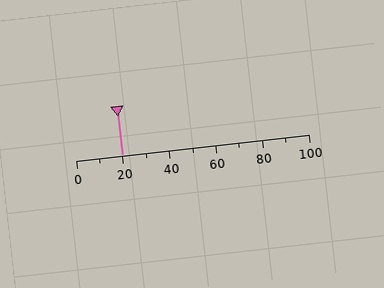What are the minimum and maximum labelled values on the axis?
The axis runs from 0 to 100.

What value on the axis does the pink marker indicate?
The marker indicates approximately 20.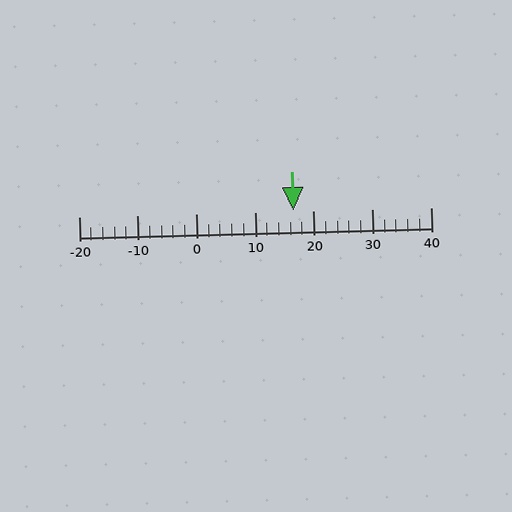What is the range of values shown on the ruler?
The ruler shows values from -20 to 40.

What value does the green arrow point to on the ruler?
The green arrow points to approximately 16.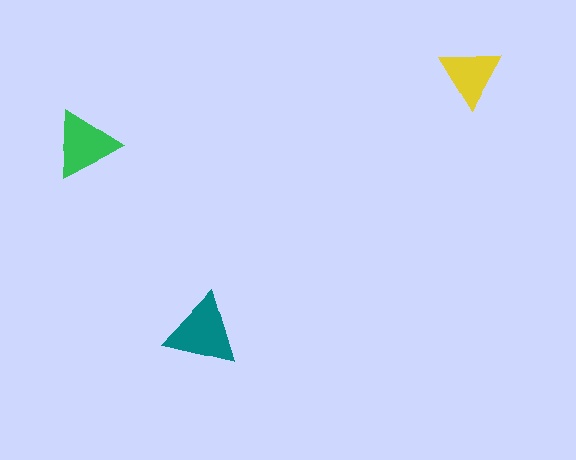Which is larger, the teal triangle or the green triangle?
The teal one.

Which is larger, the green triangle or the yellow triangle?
The green one.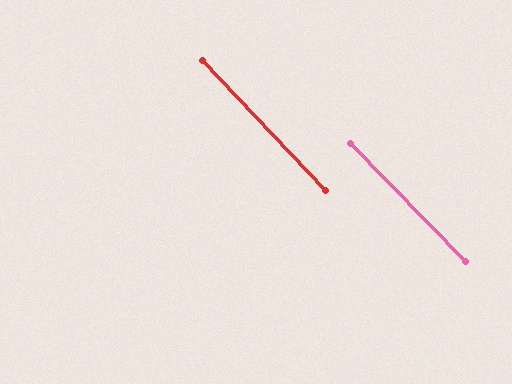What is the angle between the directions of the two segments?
Approximately 1 degree.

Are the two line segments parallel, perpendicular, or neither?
Parallel — their directions differ by only 0.6°.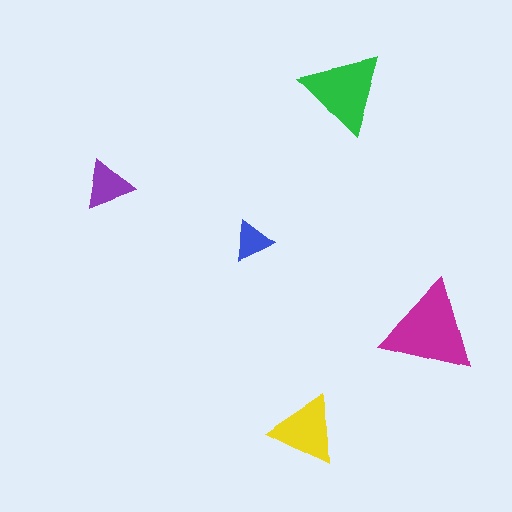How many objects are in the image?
There are 5 objects in the image.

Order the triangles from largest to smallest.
the magenta one, the green one, the yellow one, the purple one, the blue one.